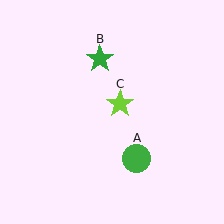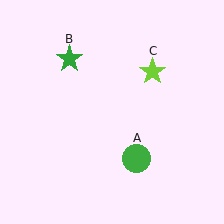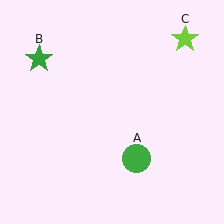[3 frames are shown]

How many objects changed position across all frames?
2 objects changed position: green star (object B), lime star (object C).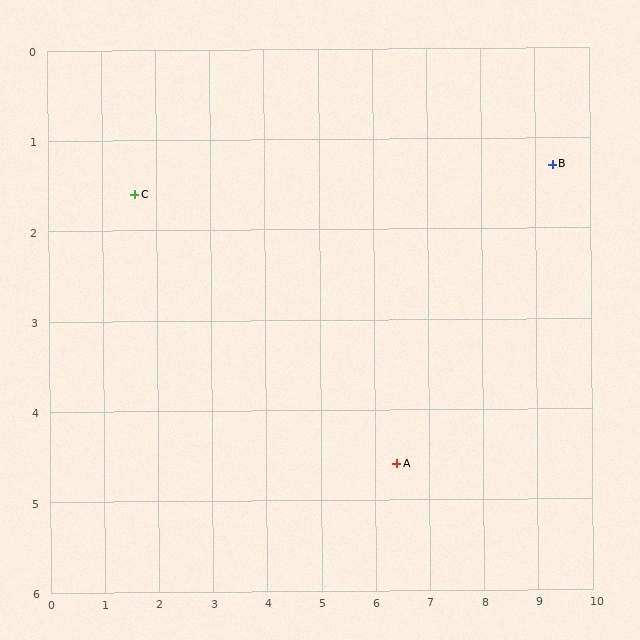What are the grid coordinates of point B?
Point B is at approximately (9.3, 1.3).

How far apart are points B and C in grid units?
Points B and C are about 7.7 grid units apart.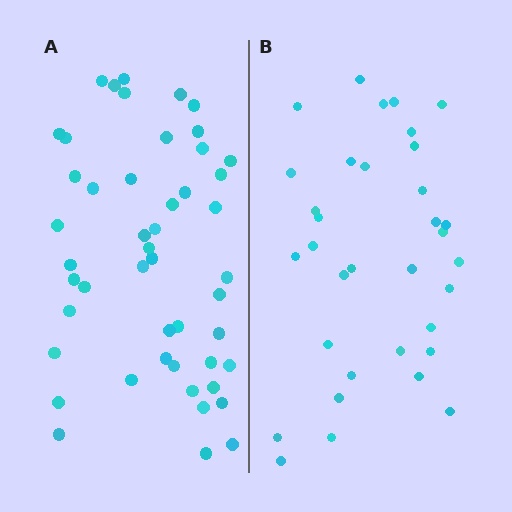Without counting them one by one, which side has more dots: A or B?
Region A (the left region) has more dots.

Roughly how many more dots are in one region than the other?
Region A has approximately 15 more dots than region B.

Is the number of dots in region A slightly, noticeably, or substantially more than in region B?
Region A has noticeably more, but not dramatically so. The ratio is roughly 1.4 to 1.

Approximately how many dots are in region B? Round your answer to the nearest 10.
About 30 dots. (The exact count is 34, which rounds to 30.)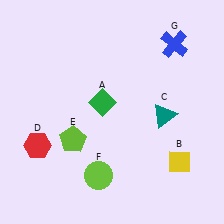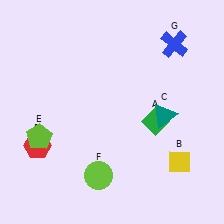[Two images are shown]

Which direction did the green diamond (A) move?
The green diamond (A) moved right.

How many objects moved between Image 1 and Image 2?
2 objects moved between the two images.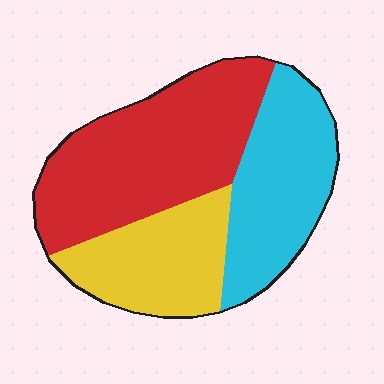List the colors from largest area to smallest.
From largest to smallest: red, cyan, yellow.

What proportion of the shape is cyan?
Cyan covers around 30% of the shape.